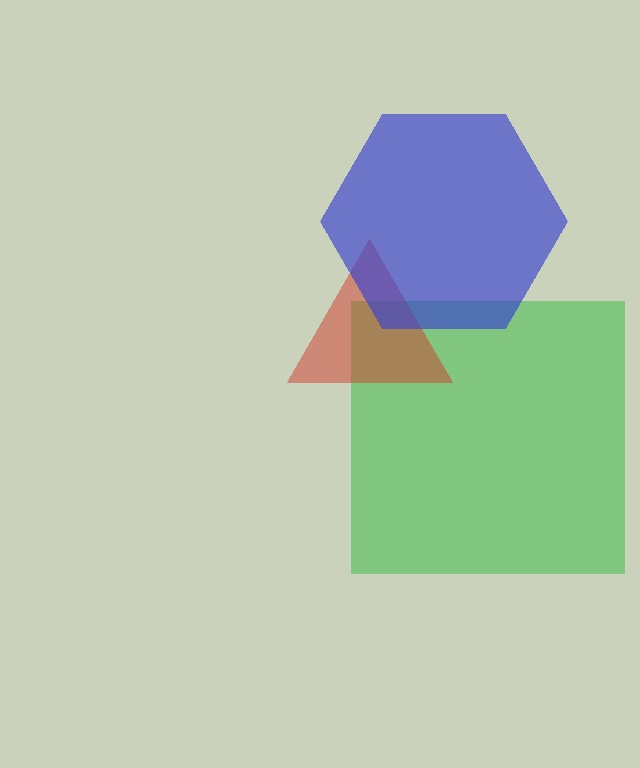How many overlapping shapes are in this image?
There are 3 overlapping shapes in the image.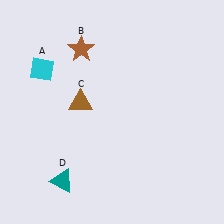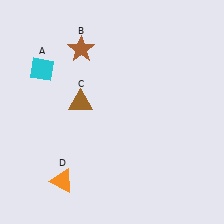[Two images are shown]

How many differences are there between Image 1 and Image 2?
There is 1 difference between the two images.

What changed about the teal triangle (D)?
In Image 1, D is teal. In Image 2, it changed to orange.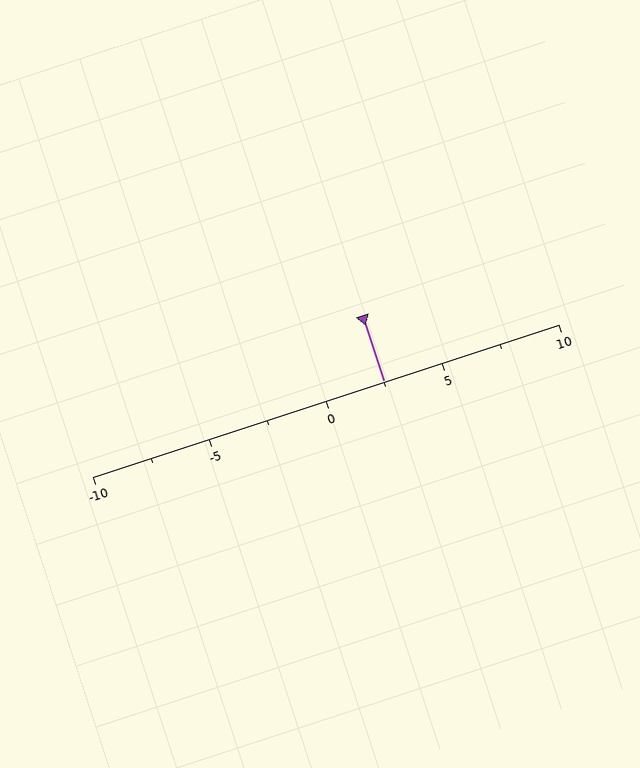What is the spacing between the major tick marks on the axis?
The major ticks are spaced 5 apart.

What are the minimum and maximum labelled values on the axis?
The axis runs from -10 to 10.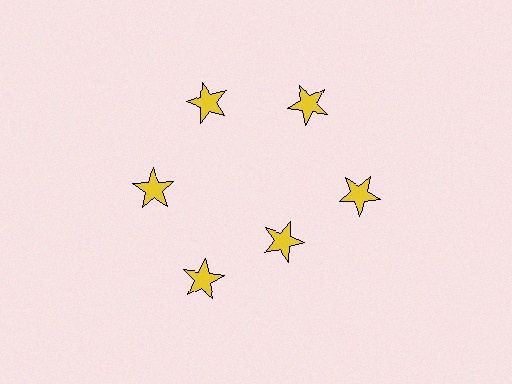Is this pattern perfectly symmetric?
No. The 6 yellow stars are arranged in a ring, but one element near the 5 o'clock position is pulled inward toward the center, breaking the 6-fold rotational symmetry.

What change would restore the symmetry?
The symmetry would be restored by moving it outward, back onto the ring so that all 6 stars sit at equal angles and equal distance from the center.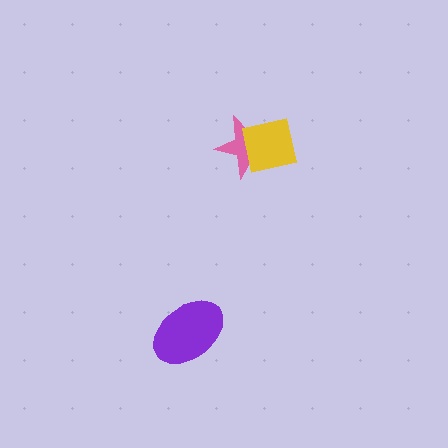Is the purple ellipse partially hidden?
No, no other shape covers it.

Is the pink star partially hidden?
Yes, it is partially covered by another shape.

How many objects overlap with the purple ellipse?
0 objects overlap with the purple ellipse.